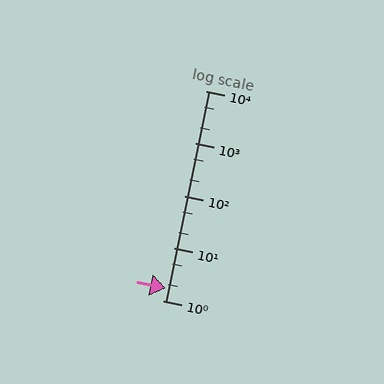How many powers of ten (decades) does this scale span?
The scale spans 4 decades, from 1 to 10000.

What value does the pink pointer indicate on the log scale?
The pointer indicates approximately 1.7.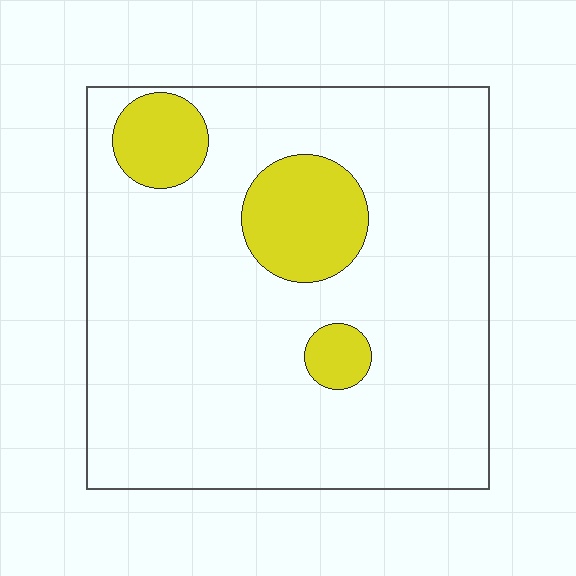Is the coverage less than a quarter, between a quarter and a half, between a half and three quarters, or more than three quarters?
Less than a quarter.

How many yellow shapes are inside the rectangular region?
3.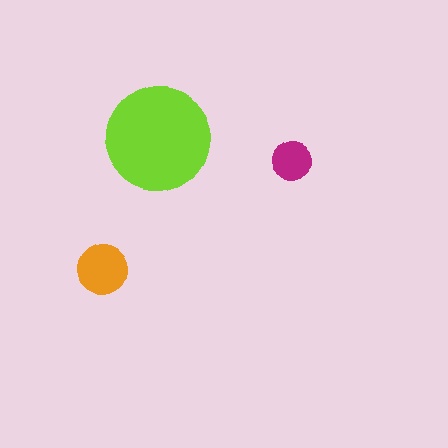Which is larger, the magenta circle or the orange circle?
The orange one.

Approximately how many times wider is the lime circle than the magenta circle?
About 2.5 times wider.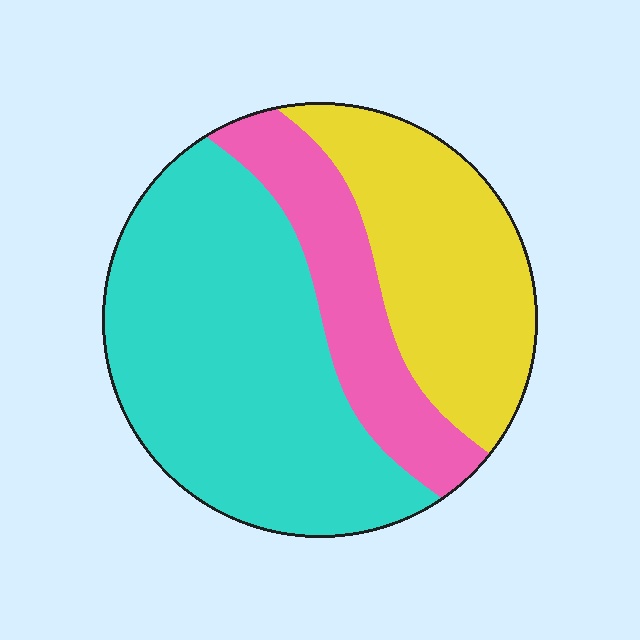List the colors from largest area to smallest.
From largest to smallest: cyan, yellow, pink.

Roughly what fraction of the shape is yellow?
Yellow covers about 30% of the shape.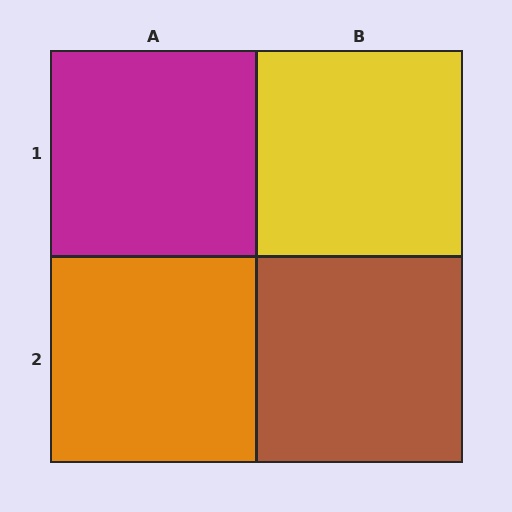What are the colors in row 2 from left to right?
Orange, brown.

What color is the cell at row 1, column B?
Yellow.